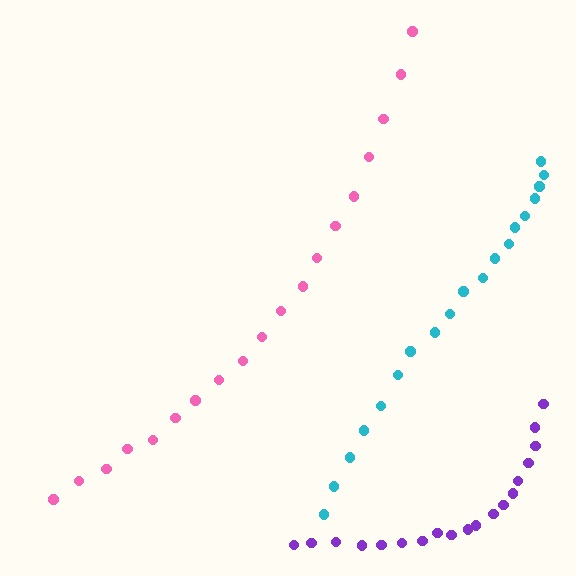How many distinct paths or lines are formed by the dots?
There are 3 distinct paths.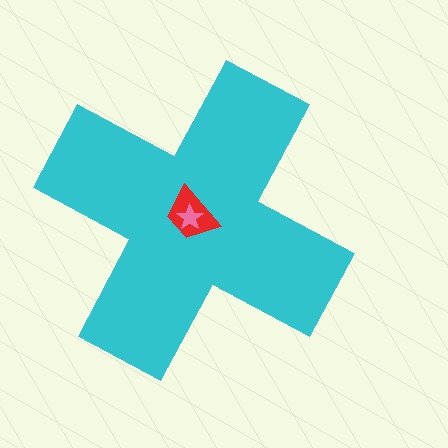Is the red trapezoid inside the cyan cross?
Yes.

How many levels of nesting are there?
3.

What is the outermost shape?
The cyan cross.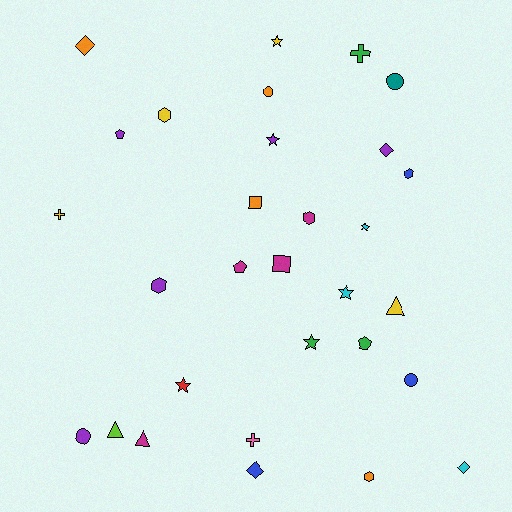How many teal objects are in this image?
There is 1 teal object.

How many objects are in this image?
There are 30 objects.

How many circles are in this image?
There are 4 circles.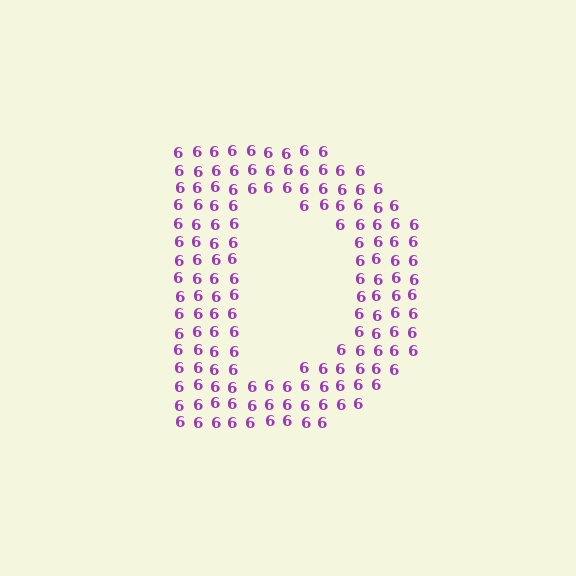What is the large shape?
The large shape is the letter D.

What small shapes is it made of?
It is made of small digit 6's.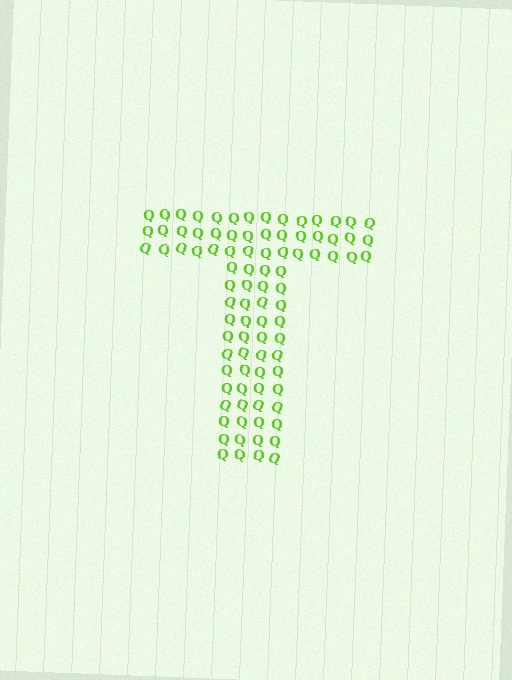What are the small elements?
The small elements are letter Q's.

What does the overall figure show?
The overall figure shows the letter T.